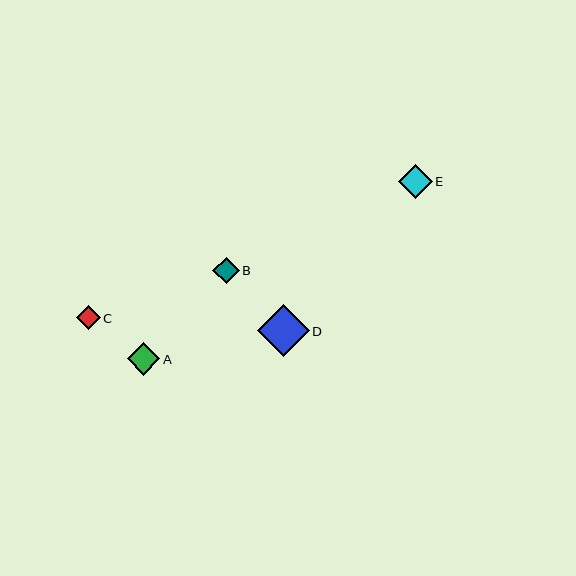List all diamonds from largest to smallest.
From largest to smallest: D, E, A, B, C.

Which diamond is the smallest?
Diamond C is the smallest with a size of approximately 24 pixels.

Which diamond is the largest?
Diamond D is the largest with a size of approximately 52 pixels.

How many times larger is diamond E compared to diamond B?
Diamond E is approximately 1.3 times the size of diamond B.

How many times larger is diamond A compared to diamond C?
Diamond A is approximately 1.4 times the size of diamond C.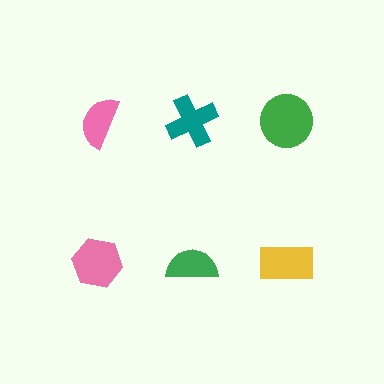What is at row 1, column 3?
A green circle.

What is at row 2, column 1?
A pink hexagon.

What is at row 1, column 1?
A pink semicircle.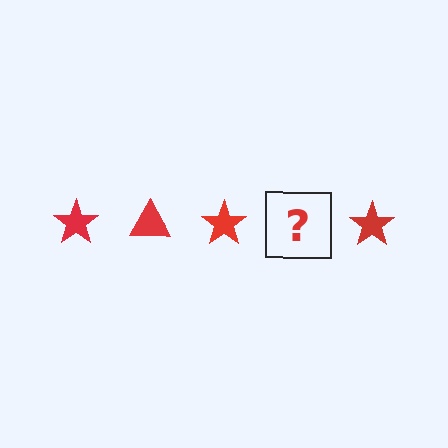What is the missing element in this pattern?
The missing element is a red triangle.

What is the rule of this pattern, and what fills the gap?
The rule is that the pattern cycles through star, triangle shapes in red. The gap should be filled with a red triangle.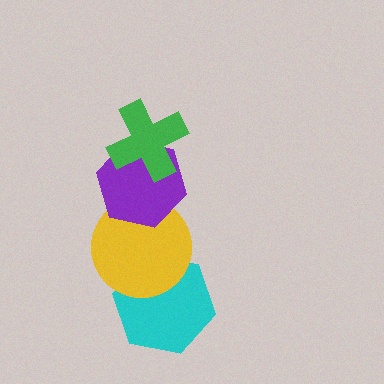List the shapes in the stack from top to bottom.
From top to bottom: the green cross, the purple hexagon, the yellow circle, the cyan hexagon.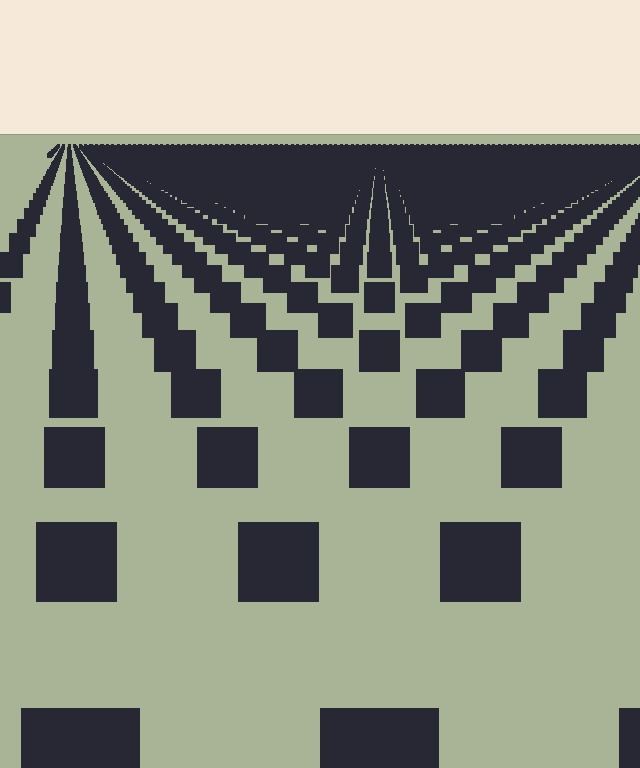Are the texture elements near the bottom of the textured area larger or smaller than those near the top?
Larger. Near the bottom, elements are closer to the viewer and appear at a bigger on-screen size.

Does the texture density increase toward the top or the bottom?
Density increases toward the top.